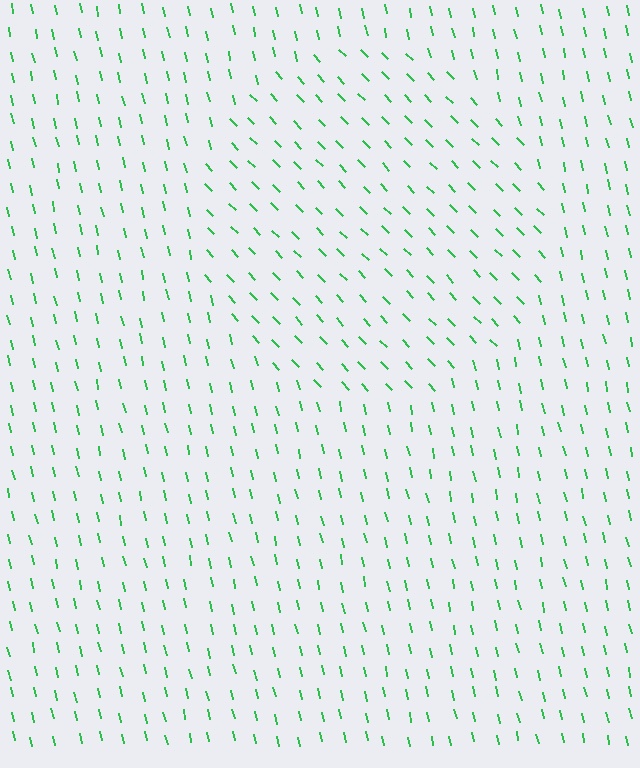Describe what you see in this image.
The image is filled with small green line segments. A circle region in the image has lines oriented differently from the surrounding lines, creating a visible texture boundary.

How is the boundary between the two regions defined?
The boundary is defined purely by a change in line orientation (approximately 31 degrees difference). All lines are the same color and thickness.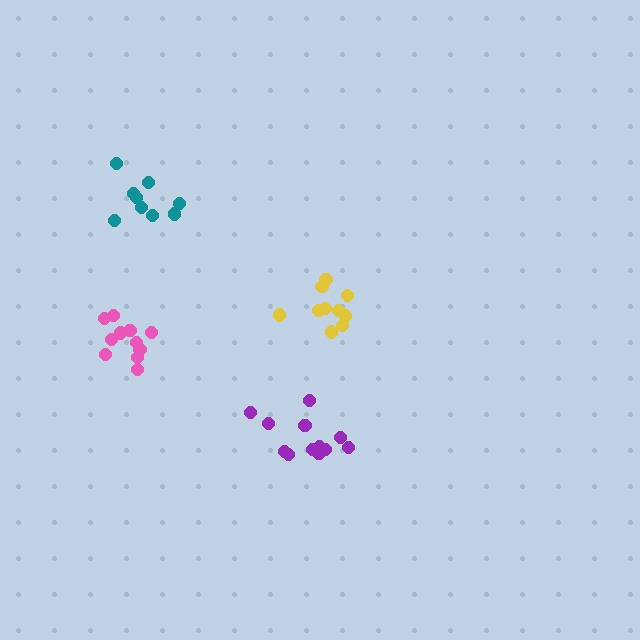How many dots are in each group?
Group 1: 12 dots, Group 2: 9 dots, Group 3: 11 dots, Group 4: 10 dots (42 total).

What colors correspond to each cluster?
The clusters are colored: purple, teal, pink, yellow.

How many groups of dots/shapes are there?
There are 4 groups.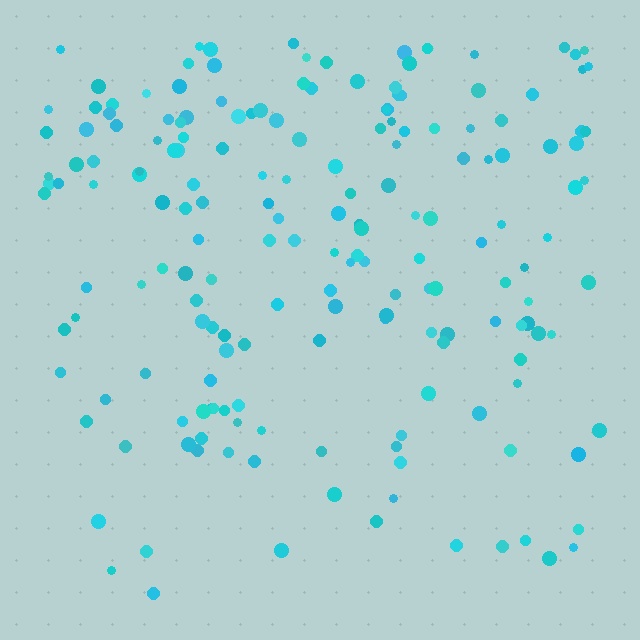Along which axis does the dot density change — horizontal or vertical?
Vertical.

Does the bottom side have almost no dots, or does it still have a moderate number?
Still a moderate number, just noticeably fewer than the top.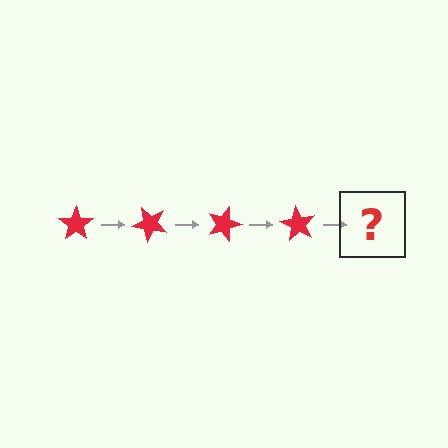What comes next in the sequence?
The next element should be a red star rotated 180 degrees.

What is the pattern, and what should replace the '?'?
The pattern is that the star rotates 45 degrees each step. The '?' should be a red star rotated 180 degrees.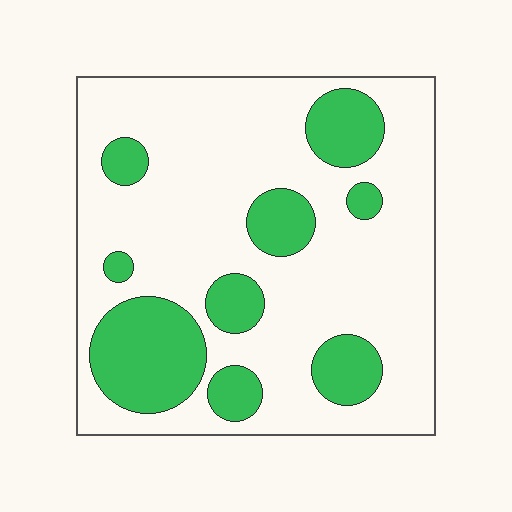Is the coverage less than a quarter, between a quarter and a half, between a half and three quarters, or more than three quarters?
Between a quarter and a half.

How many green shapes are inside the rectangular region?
9.